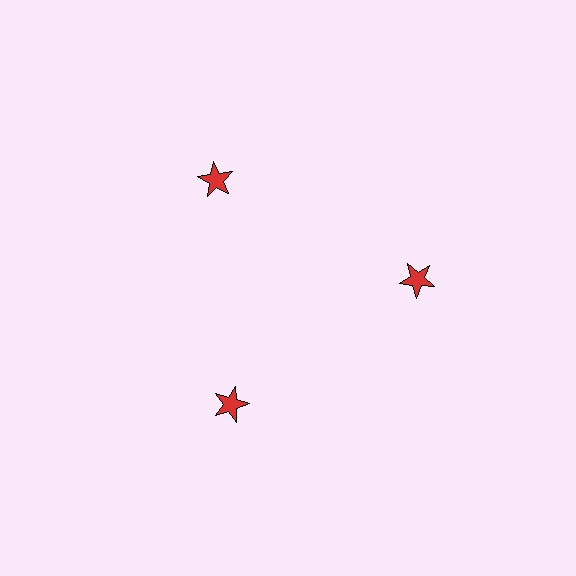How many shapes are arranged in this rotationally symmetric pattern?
There are 3 shapes, arranged in 3 groups of 1.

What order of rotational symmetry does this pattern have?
This pattern has 3-fold rotational symmetry.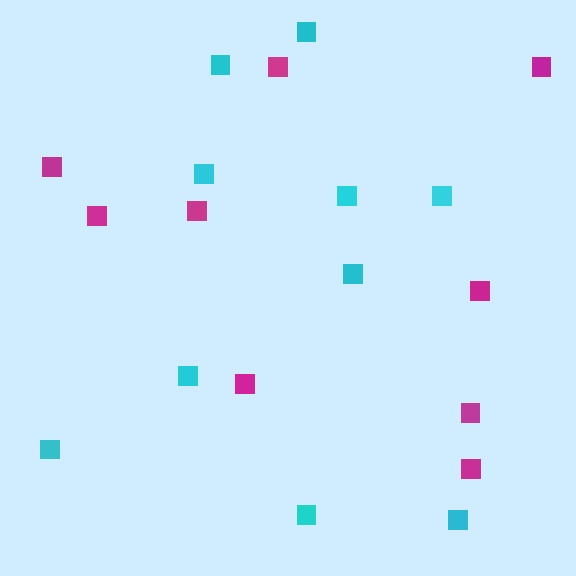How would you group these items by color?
There are 2 groups: one group of magenta squares (9) and one group of cyan squares (10).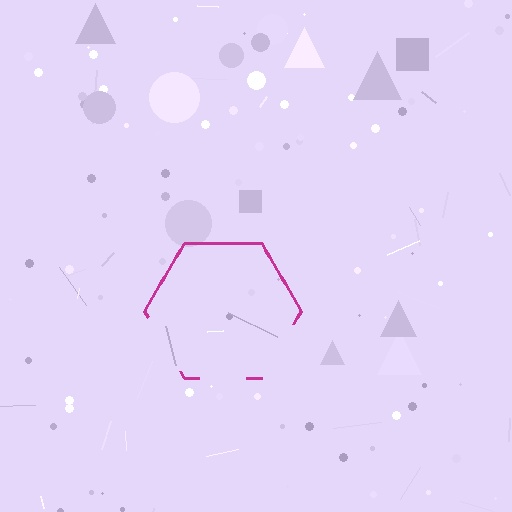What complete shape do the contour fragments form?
The contour fragments form a hexagon.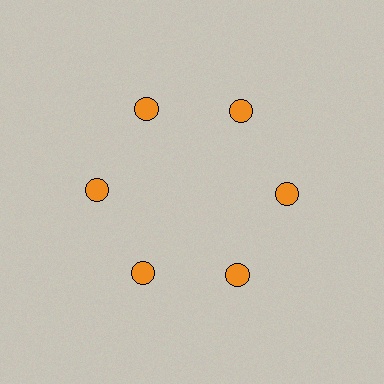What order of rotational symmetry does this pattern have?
This pattern has 6-fold rotational symmetry.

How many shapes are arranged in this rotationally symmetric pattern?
There are 6 shapes, arranged in 6 groups of 1.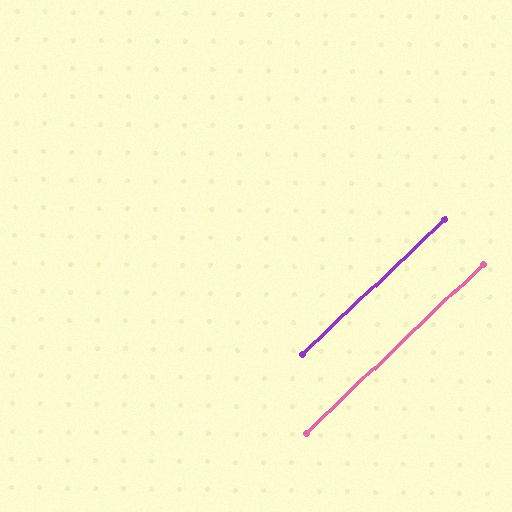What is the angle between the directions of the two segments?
Approximately 0 degrees.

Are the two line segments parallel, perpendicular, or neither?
Parallel — their directions differ by only 0.3°.